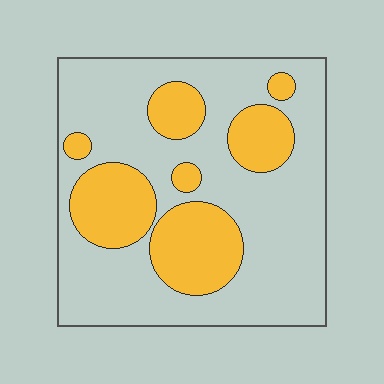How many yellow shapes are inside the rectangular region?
7.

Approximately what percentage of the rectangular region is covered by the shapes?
Approximately 30%.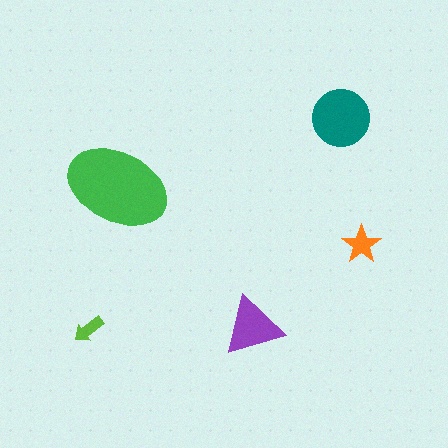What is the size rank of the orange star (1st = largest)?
4th.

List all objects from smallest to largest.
The lime arrow, the orange star, the purple triangle, the teal circle, the green ellipse.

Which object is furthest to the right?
The orange star is rightmost.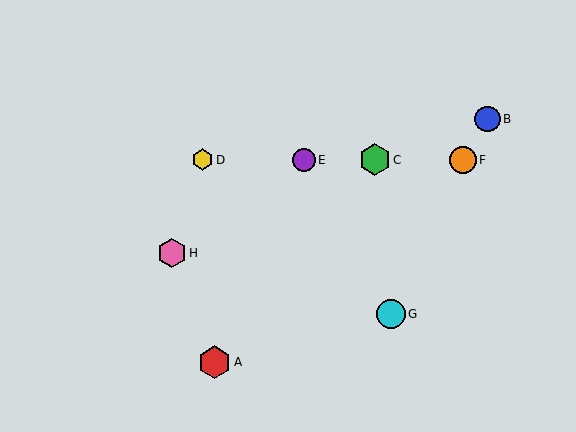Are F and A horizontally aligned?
No, F is at y≈160 and A is at y≈362.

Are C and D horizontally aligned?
Yes, both are at y≈160.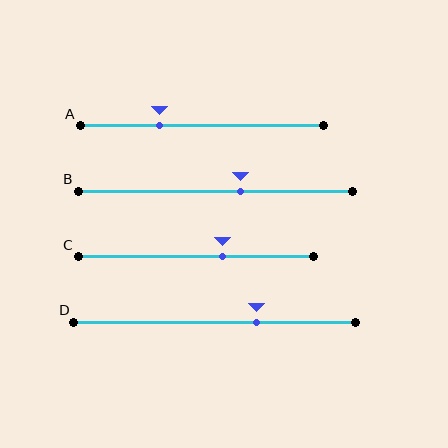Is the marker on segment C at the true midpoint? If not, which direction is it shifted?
No, the marker on segment C is shifted to the right by about 11% of the segment length.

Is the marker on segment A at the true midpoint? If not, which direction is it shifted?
No, the marker on segment A is shifted to the left by about 17% of the segment length.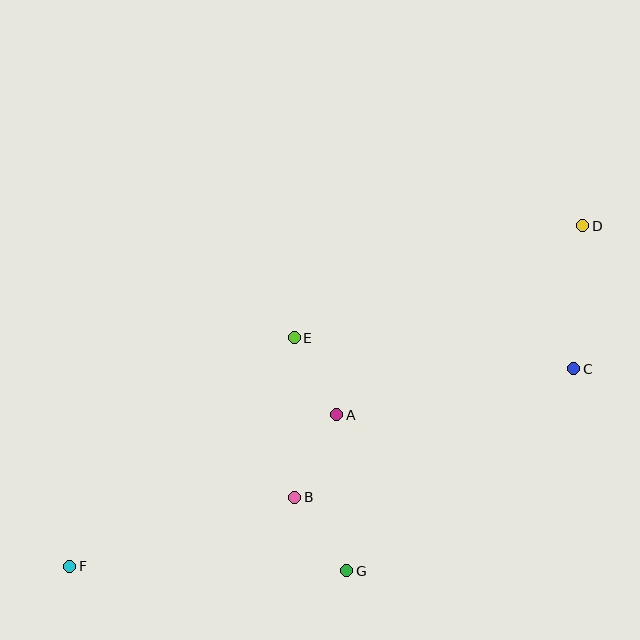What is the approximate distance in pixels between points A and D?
The distance between A and D is approximately 310 pixels.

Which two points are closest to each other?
Points A and E are closest to each other.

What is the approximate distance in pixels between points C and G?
The distance between C and G is approximately 304 pixels.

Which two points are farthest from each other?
Points D and F are farthest from each other.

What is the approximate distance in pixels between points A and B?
The distance between A and B is approximately 92 pixels.